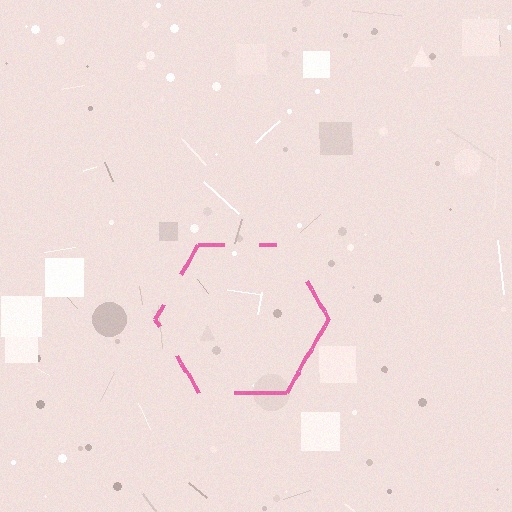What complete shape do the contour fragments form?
The contour fragments form a hexagon.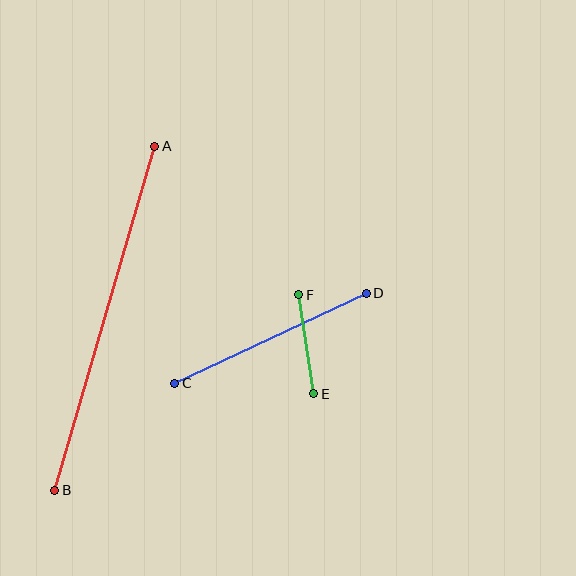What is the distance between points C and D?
The distance is approximately 212 pixels.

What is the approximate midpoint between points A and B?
The midpoint is at approximately (105, 318) pixels.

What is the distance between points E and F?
The distance is approximately 100 pixels.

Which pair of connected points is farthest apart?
Points A and B are farthest apart.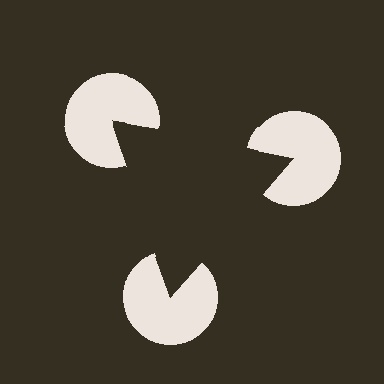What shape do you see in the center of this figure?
An illusory triangle — its edges are inferred from the aligned wedge cuts in the pac-man discs, not physically drawn.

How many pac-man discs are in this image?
There are 3 — one at each vertex of the illusory triangle.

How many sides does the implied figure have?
3 sides.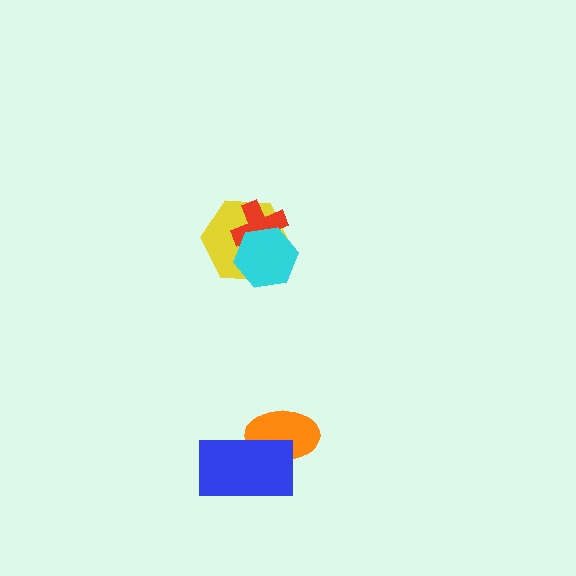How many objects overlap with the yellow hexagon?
2 objects overlap with the yellow hexagon.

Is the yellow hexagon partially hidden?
Yes, it is partially covered by another shape.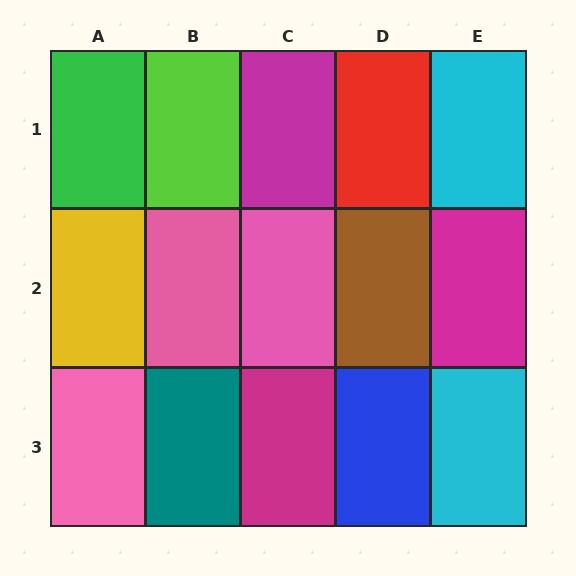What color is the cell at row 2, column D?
Brown.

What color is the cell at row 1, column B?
Lime.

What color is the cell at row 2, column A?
Yellow.